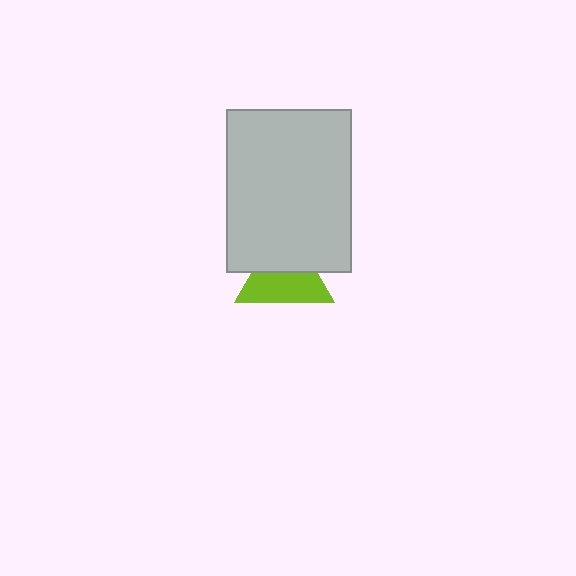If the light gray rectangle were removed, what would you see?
You would see the complete lime triangle.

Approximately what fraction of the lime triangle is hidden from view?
Roughly 43% of the lime triangle is hidden behind the light gray rectangle.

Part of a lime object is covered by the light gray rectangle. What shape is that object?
It is a triangle.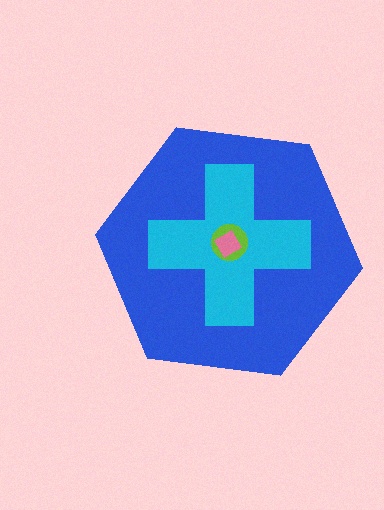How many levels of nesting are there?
4.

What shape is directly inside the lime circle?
The pink diamond.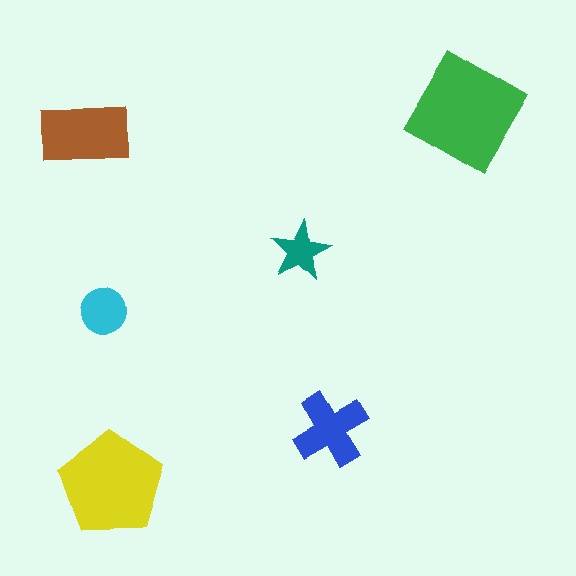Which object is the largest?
The green diamond.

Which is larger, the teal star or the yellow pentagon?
The yellow pentagon.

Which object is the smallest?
The teal star.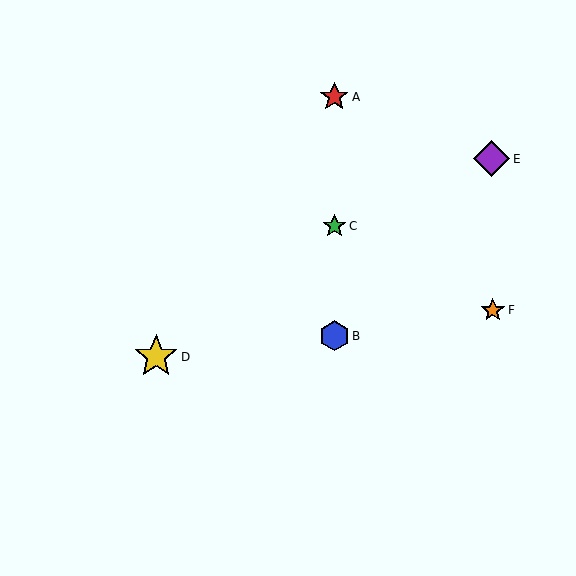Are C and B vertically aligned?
Yes, both are at x≈334.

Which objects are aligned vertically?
Objects A, B, C are aligned vertically.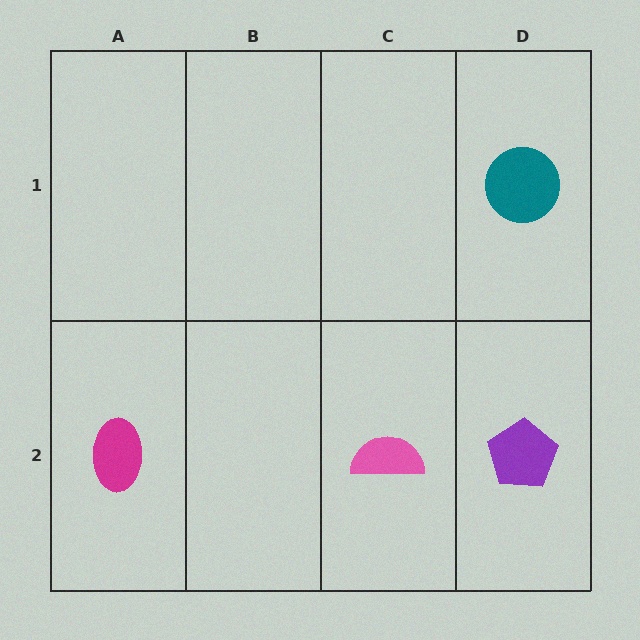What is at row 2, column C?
A pink semicircle.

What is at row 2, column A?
A magenta ellipse.